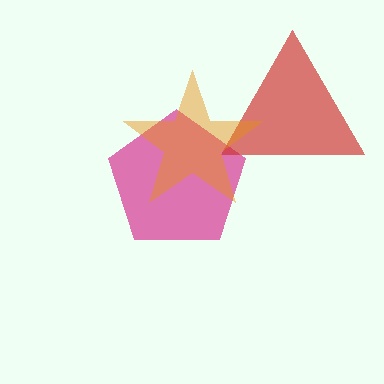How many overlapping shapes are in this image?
There are 3 overlapping shapes in the image.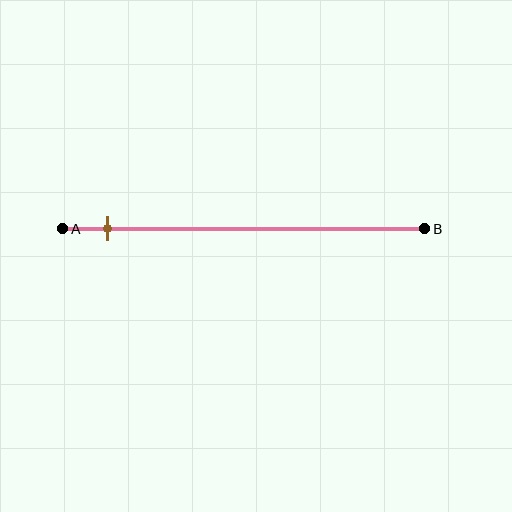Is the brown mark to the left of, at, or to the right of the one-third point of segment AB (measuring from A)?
The brown mark is to the left of the one-third point of segment AB.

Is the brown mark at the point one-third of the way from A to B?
No, the mark is at about 10% from A, not at the 33% one-third point.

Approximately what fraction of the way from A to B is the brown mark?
The brown mark is approximately 10% of the way from A to B.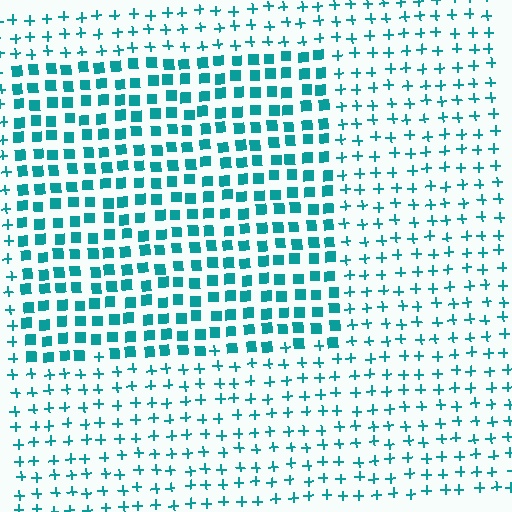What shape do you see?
I see a rectangle.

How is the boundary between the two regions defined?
The boundary is defined by a change in element shape: squares inside vs. plus signs outside. All elements share the same color and spacing.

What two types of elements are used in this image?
The image uses squares inside the rectangle region and plus signs outside it.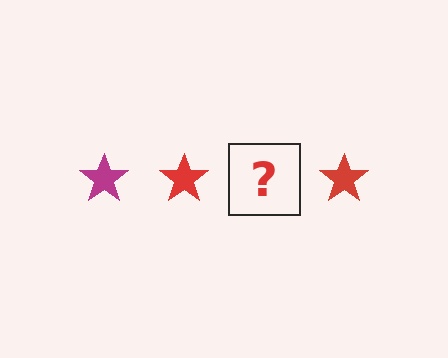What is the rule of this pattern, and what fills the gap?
The rule is that the pattern cycles through magenta, red stars. The gap should be filled with a magenta star.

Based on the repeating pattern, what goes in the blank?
The blank should be a magenta star.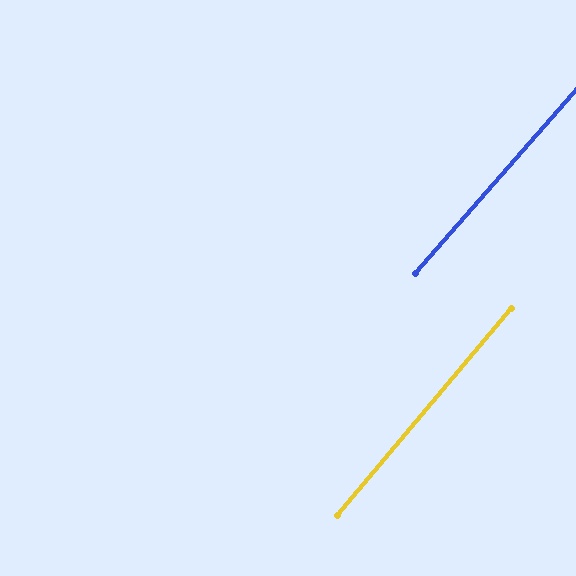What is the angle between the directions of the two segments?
Approximately 1 degree.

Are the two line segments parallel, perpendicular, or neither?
Parallel — their directions differ by only 1.2°.